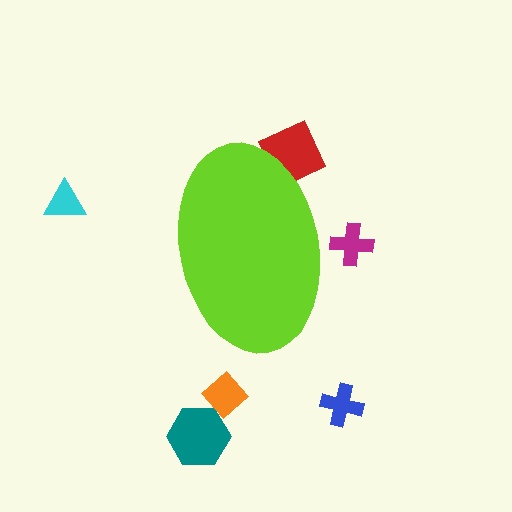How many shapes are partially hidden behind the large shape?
2 shapes are partially hidden.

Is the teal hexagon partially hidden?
No, the teal hexagon is fully visible.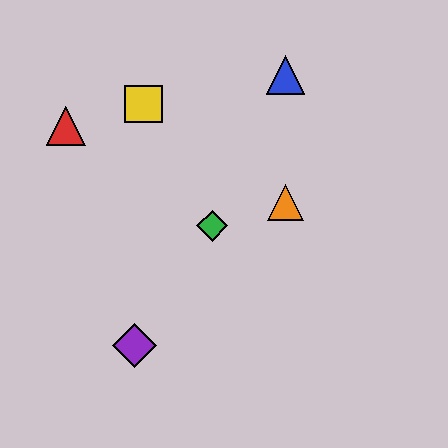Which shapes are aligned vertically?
The blue triangle, the orange triangle are aligned vertically.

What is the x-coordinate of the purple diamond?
The purple diamond is at x≈135.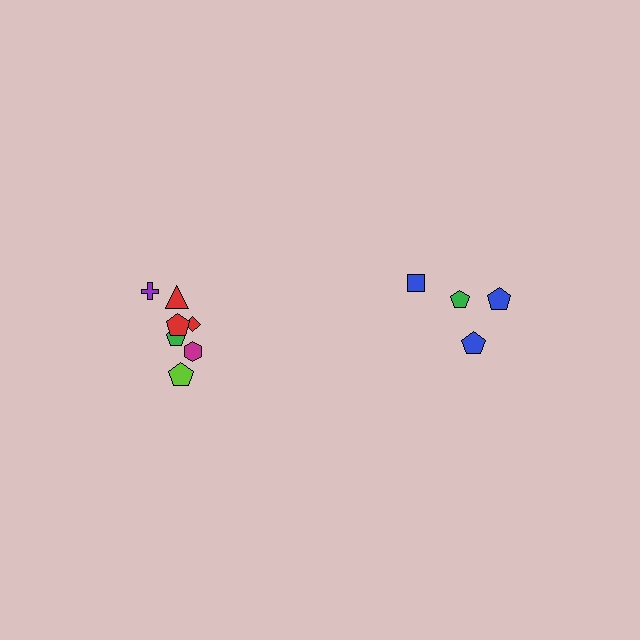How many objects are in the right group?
There are 4 objects.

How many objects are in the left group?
There are 7 objects.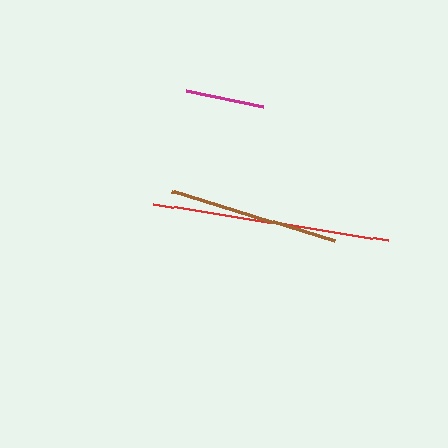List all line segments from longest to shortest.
From longest to shortest: red, brown, magenta.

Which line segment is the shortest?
The magenta line is the shortest at approximately 78 pixels.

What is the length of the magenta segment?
The magenta segment is approximately 78 pixels long.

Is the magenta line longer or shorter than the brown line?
The brown line is longer than the magenta line.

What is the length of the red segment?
The red segment is approximately 239 pixels long.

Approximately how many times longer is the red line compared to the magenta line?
The red line is approximately 3.1 times the length of the magenta line.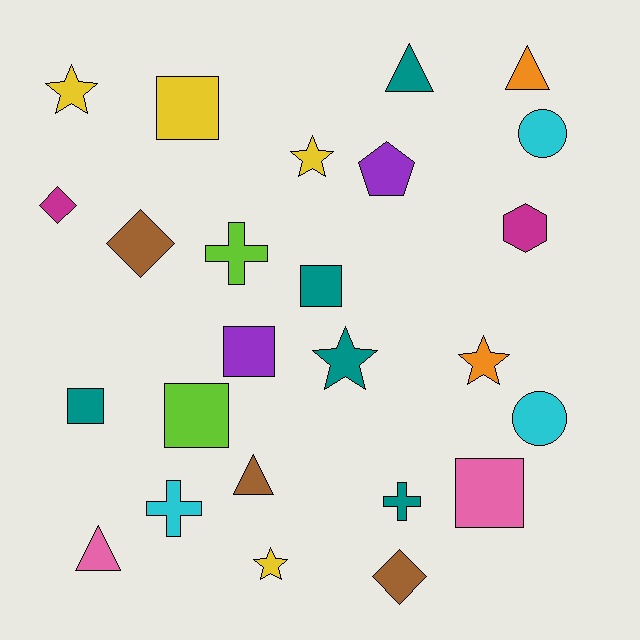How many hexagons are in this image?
There is 1 hexagon.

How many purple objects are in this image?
There are 2 purple objects.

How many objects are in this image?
There are 25 objects.